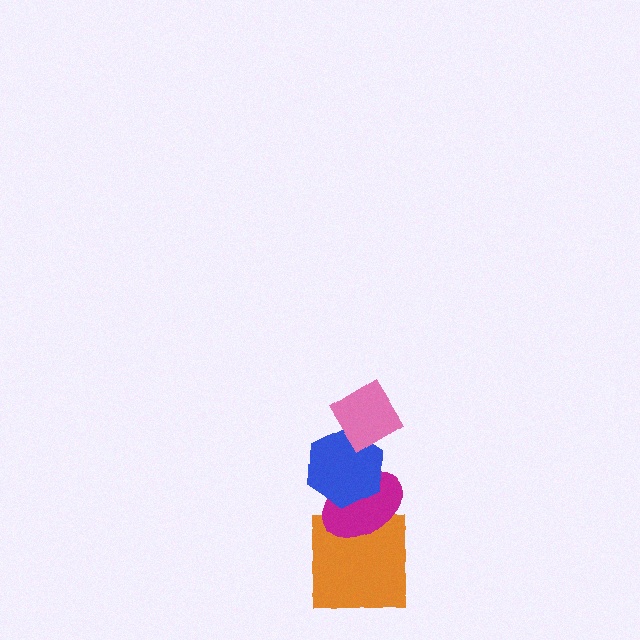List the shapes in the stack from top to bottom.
From top to bottom: the pink diamond, the blue hexagon, the magenta ellipse, the orange square.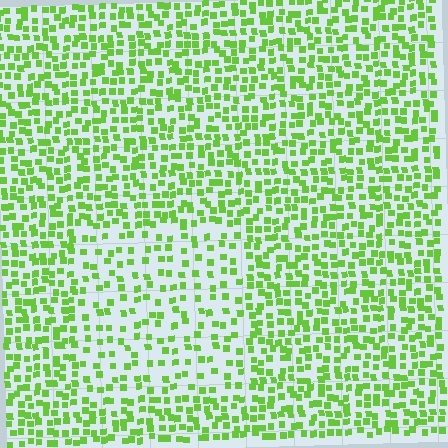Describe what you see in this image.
The image contains small lime elements arranged at two different densities. A rectangle-shaped region is visible where the elements are less densely packed than the surrounding area.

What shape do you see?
I see a rectangle.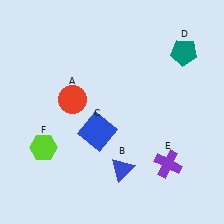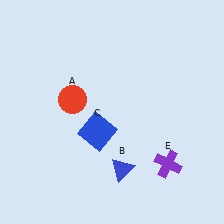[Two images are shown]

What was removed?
The teal pentagon (D), the lime hexagon (F) were removed in Image 2.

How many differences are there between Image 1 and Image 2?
There are 2 differences between the two images.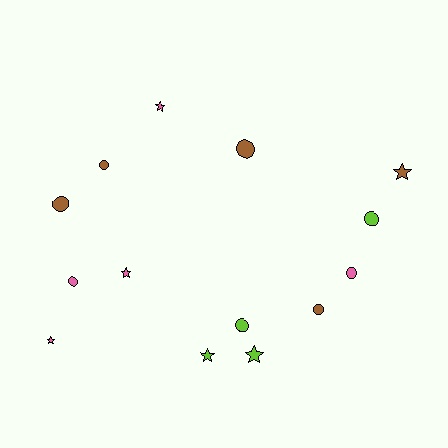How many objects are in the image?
There are 14 objects.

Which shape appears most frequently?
Circle, with 8 objects.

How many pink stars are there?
There are 3 pink stars.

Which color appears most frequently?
Brown, with 5 objects.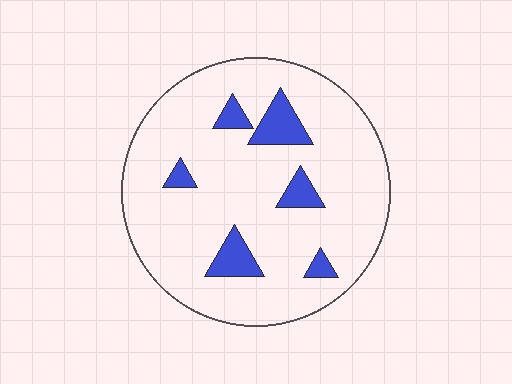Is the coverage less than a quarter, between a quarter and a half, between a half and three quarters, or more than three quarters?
Less than a quarter.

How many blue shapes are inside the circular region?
6.